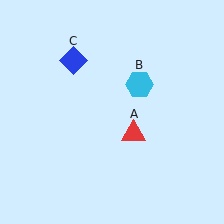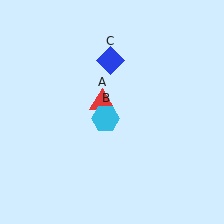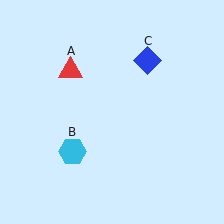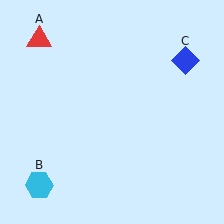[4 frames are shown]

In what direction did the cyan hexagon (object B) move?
The cyan hexagon (object B) moved down and to the left.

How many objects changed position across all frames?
3 objects changed position: red triangle (object A), cyan hexagon (object B), blue diamond (object C).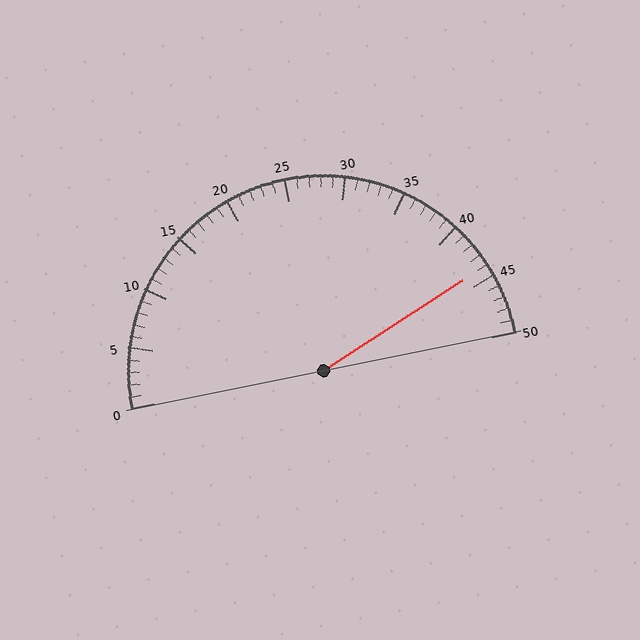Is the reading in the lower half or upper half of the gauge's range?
The reading is in the upper half of the range (0 to 50).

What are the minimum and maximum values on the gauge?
The gauge ranges from 0 to 50.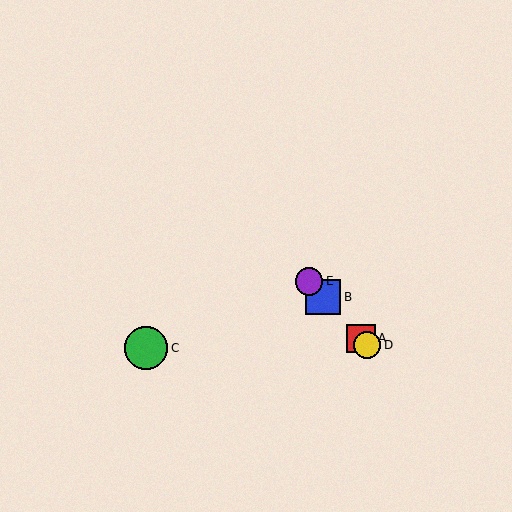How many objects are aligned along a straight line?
4 objects (A, B, D, E) are aligned along a straight line.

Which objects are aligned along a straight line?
Objects A, B, D, E are aligned along a straight line.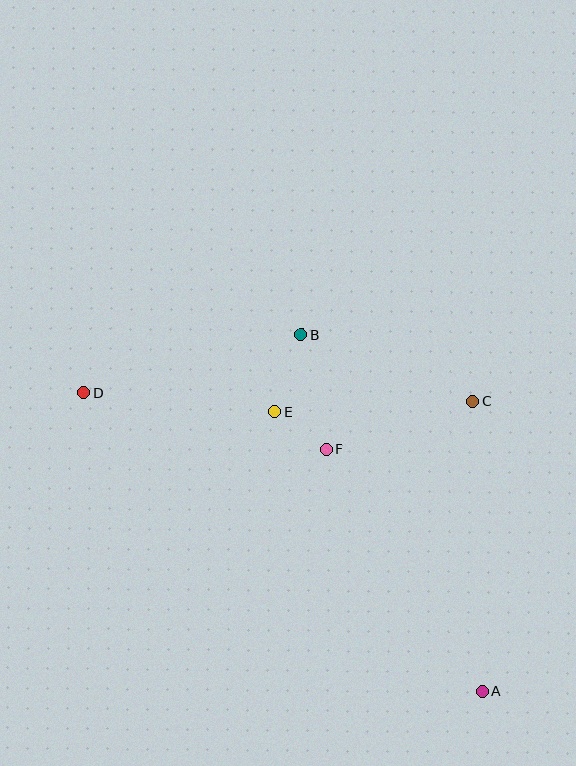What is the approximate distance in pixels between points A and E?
The distance between A and E is approximately 348 pixels.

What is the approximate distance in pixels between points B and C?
The distance between B and C is approximately 184 pixels.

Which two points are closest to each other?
Points E and F are closest to each other.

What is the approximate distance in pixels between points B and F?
The distance between B and F is approximately 118 pixels.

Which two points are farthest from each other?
Points A and D are farthest from each other.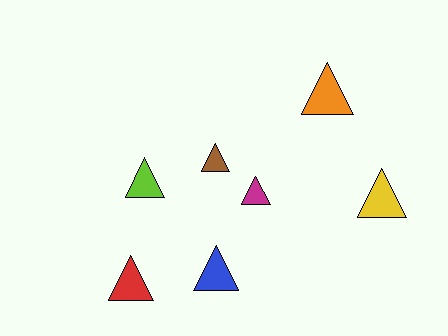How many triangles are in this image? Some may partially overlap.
There are 7 triangles.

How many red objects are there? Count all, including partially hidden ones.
There is 1 red object.